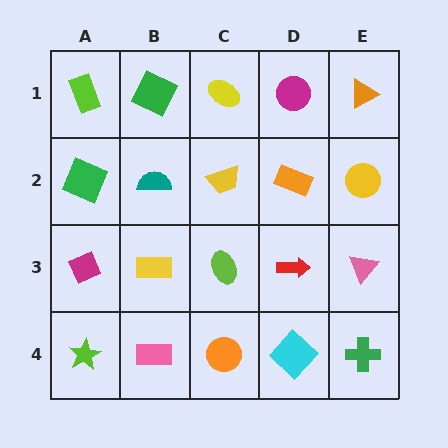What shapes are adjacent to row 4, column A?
A magenta diamond (row 3, column A), a pink rectangle (row 4, column B).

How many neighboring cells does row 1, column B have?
3.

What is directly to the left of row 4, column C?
A pink rectangle.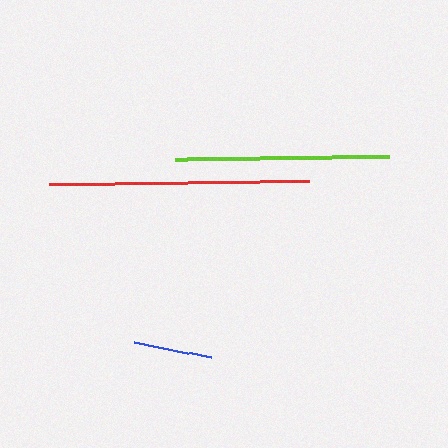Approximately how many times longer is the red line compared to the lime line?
The red line is approximately 1.2 times the length of the lime line.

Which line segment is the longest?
The red line is the longest at approximately 260 pixels.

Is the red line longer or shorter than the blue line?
The red line is longer than the blue line.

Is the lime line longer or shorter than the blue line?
The lime line is longer than the blue line.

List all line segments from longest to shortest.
From longest to shortest: red, lime, blue.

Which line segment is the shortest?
The blue line is the shortest at approximately 79 pixels.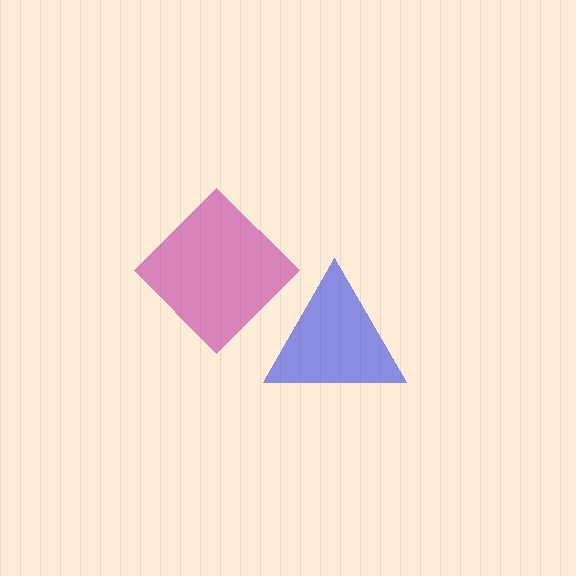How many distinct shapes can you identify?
There are 2 distinct shapes: a magenta diamond, a blue triangle.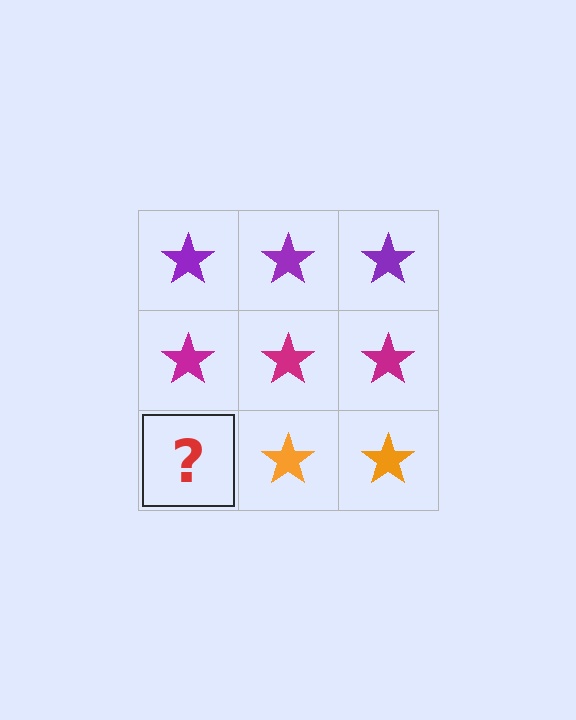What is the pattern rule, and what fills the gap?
The rule is that each row has a consistent color. The gap should be filled with an orange star.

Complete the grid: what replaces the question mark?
The question mark should be replaced with an orange star.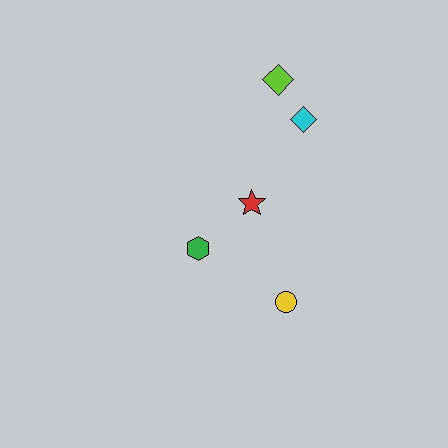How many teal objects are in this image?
There are no teal objects.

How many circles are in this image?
There is 1 circle.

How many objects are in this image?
There are 5 objects.